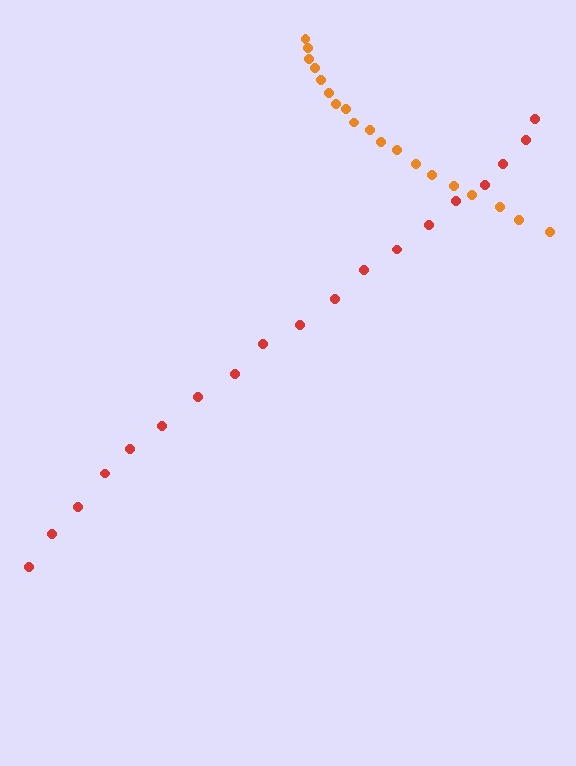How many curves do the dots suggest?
There are 2 distinct paths.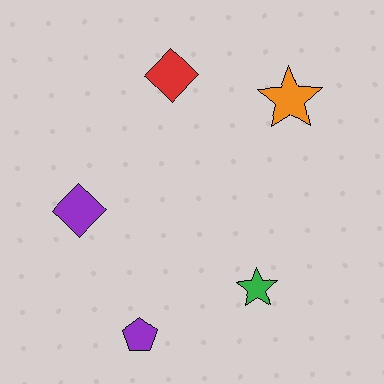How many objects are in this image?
There are 5 objects.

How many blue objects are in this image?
There are no blue objects.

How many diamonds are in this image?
There are 2 diamonds.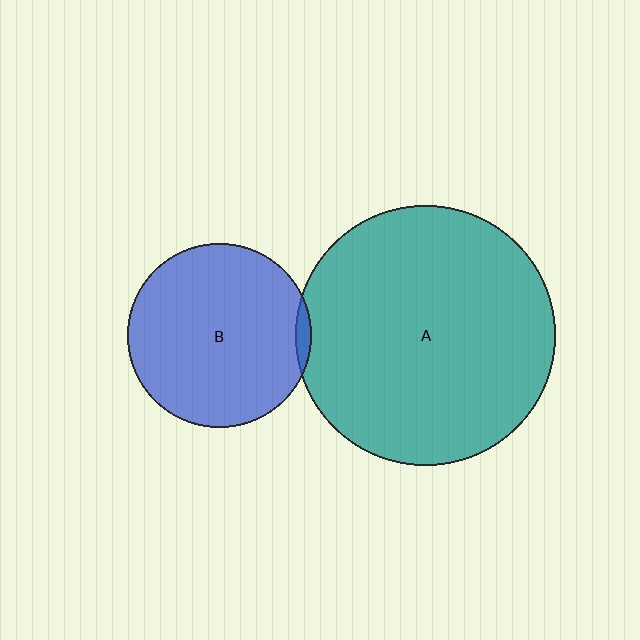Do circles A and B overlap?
Yes.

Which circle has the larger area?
Circle A (teal).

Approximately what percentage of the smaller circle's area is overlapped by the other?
Approximately 5%.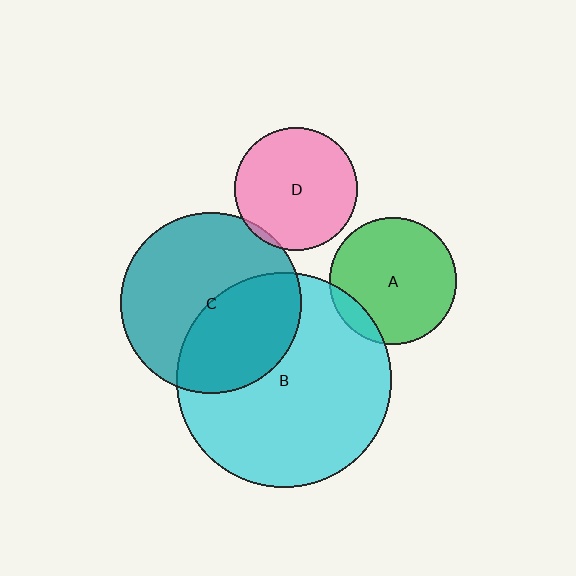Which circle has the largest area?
Circle B (cyan).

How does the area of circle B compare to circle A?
Approximately 2.9 times.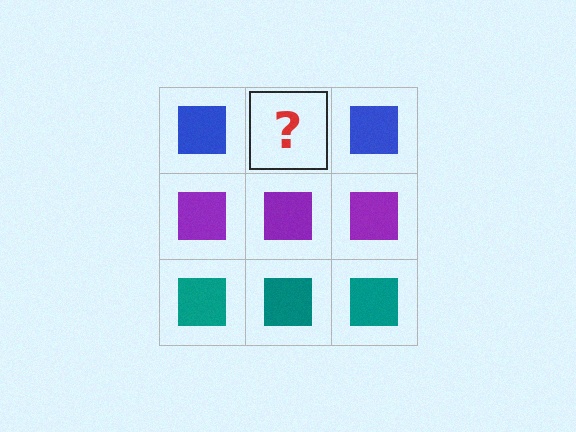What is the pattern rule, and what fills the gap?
The rule is that each row has a consistent color. The gap should be filled with a blue square.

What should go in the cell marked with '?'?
The missing cell should contain a blue square.